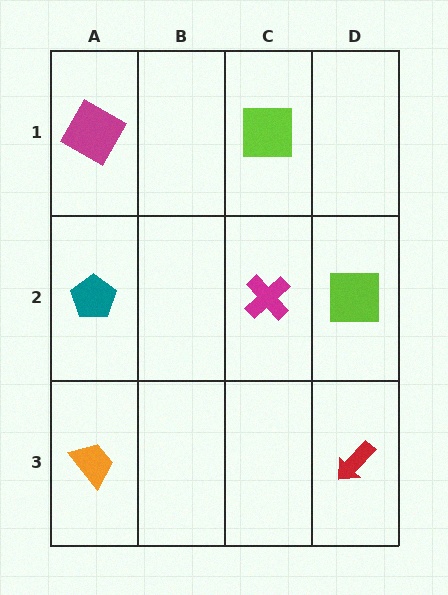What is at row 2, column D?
A lime square.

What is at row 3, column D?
A red arrow.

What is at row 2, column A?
A teal pentagon.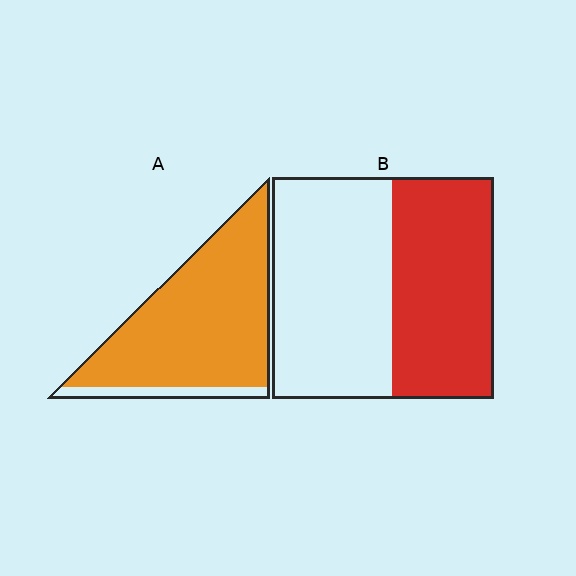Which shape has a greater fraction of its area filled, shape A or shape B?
Shape A.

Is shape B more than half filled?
No.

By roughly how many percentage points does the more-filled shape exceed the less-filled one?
By roughly 45 percentage points (A over B).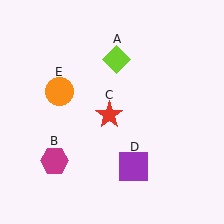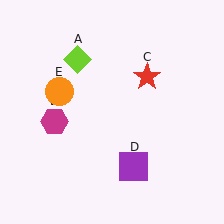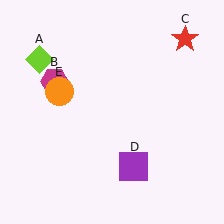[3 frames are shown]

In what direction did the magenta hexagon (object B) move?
The magenta hexagon (object B) moved up.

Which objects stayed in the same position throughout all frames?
Purple square (object D) and orange circle (object E) remained stationary.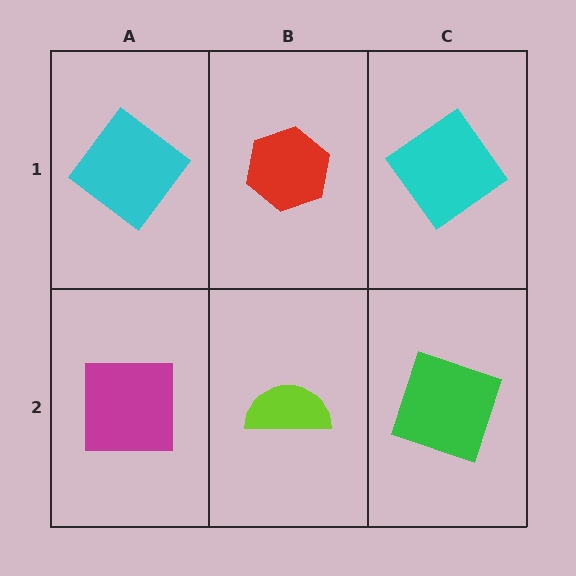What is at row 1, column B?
A red hexagon.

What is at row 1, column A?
A cyan diamond.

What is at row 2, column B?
A lime semicircle.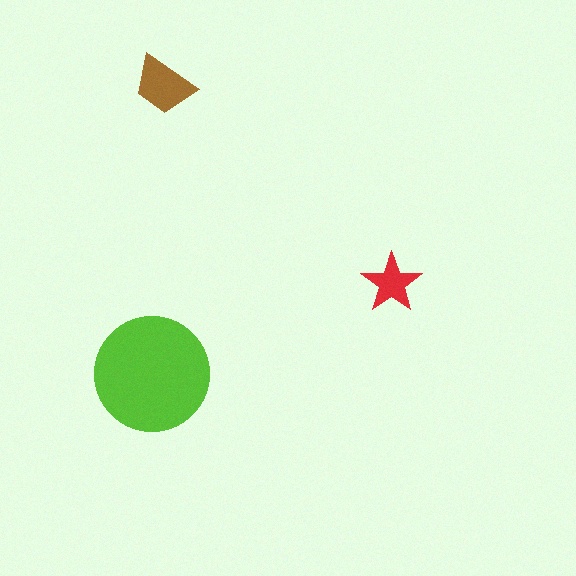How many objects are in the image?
There are 3 objects in the image.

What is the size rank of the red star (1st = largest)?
3rd.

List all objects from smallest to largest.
The red star, the brown trapezoid, the lime circle.